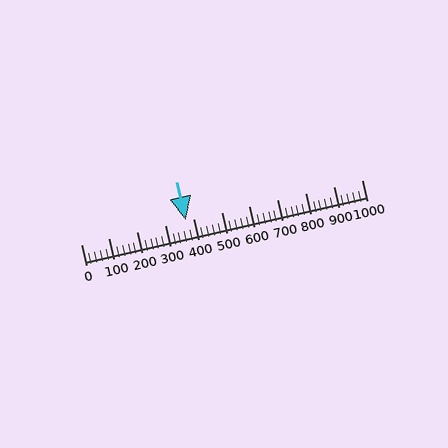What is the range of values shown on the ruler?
The ruler shows values from 0 to 1000.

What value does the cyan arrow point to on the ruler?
The cyan arrow points to approximately 375.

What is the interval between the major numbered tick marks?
The major tick marks are spaced 100 units apart.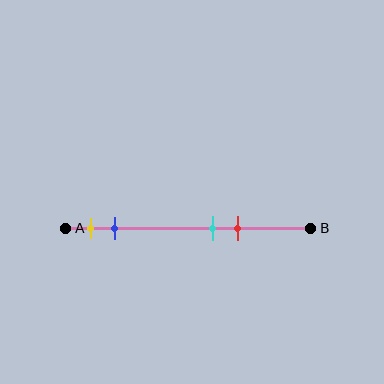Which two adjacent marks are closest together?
The cyan and red marks are the closest adjacent pair.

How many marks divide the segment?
There are 4 marks dividing the segment.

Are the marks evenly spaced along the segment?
No, the marks are not evenly spaced.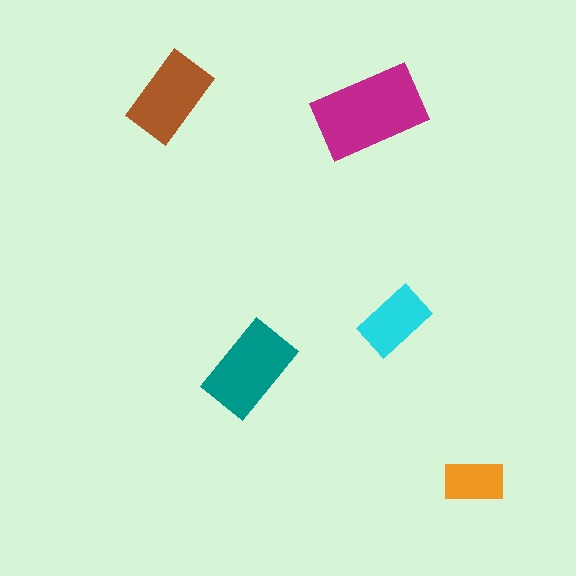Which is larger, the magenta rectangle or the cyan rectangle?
The magenta one.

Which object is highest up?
The brown rectangle is topmost.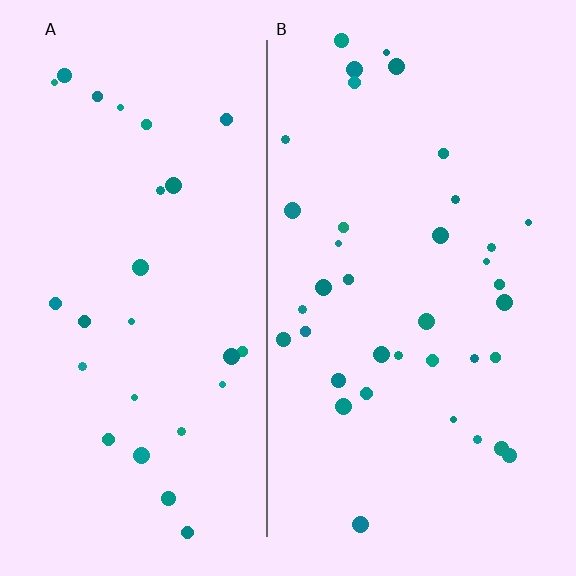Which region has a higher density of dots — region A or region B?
B (the right).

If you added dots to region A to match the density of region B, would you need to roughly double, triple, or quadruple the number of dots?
Approximately double.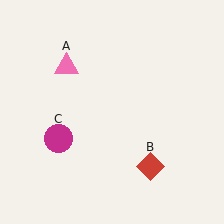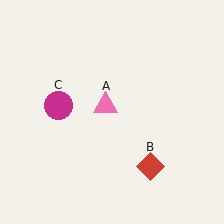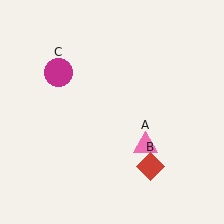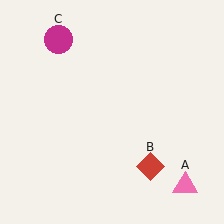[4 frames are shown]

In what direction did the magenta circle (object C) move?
The magenta circle (object C) moved up.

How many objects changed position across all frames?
2 objects changed position: pink triangle (object A), magenta circle (object C).